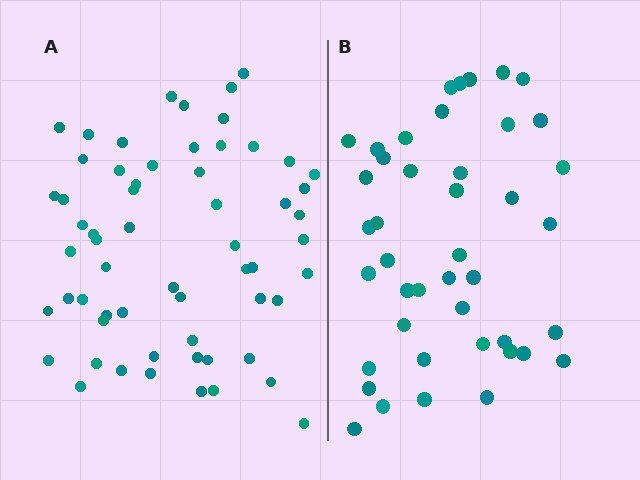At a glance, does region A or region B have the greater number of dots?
Region A (the left region) has more dots.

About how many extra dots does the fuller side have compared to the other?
Region A has approximately 15 more dots than region B.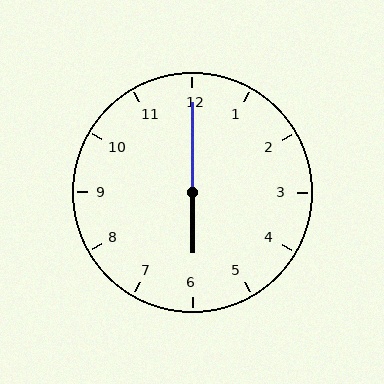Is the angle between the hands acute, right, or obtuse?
It is obtuse.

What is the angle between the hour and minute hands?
Approximately 180 degrees.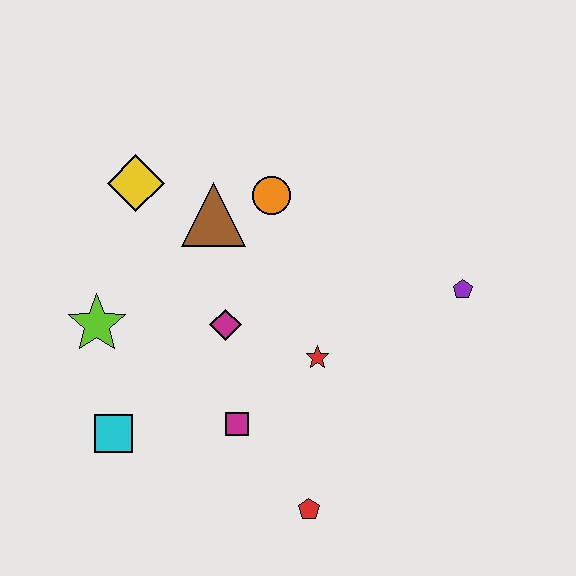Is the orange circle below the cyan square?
No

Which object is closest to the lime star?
The cyan square is closest to the lime star.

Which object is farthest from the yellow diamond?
The red pentagon is farthest from the yellow diamond.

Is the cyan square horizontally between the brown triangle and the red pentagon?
No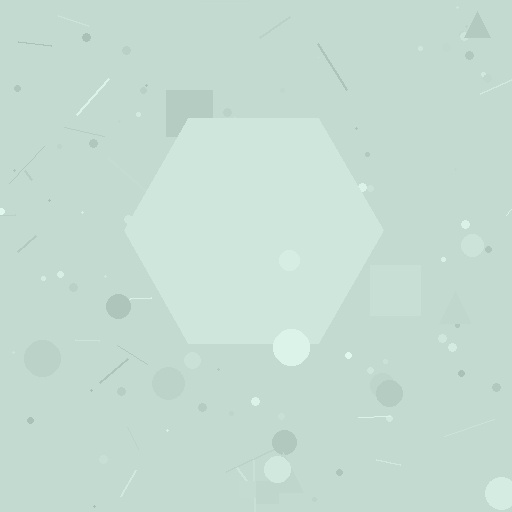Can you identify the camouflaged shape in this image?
The camouflaged shape is a hexagon.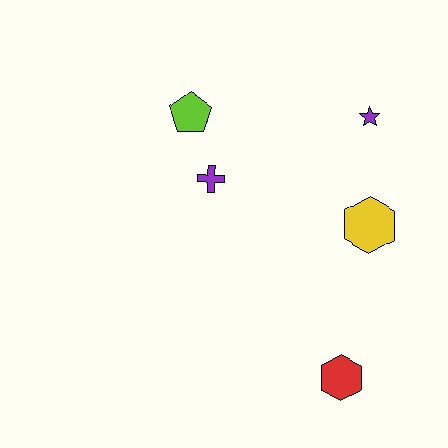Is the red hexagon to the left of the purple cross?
No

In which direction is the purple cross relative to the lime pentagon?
The purple cross is below the lime pentagon.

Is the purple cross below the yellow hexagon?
No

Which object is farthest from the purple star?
The red hexagon is farthest from the purple star.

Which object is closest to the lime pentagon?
The purple cross is closest to the lime pentagon.